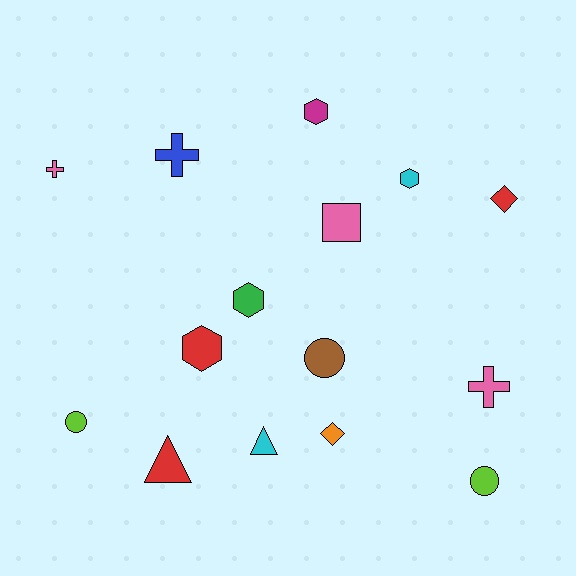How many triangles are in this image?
There are 2 triangles.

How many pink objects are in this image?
There are 3 pink objects.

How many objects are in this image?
There are 15 objects.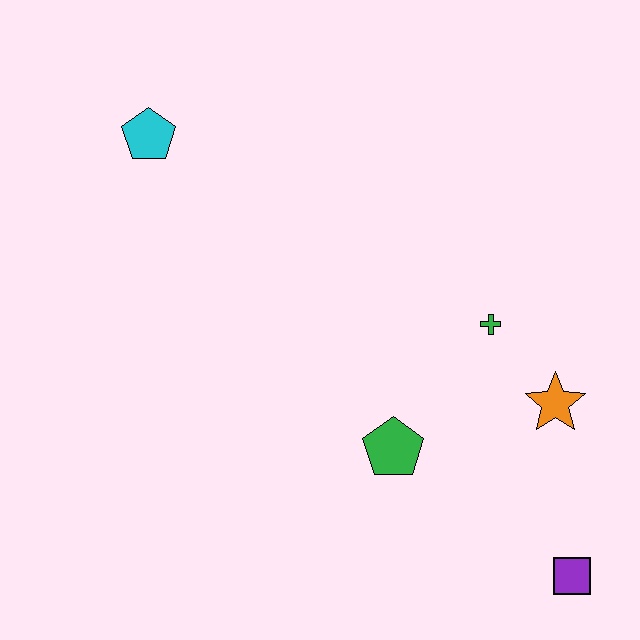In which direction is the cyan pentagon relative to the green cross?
The cyan pentagon is to the left of the green cross.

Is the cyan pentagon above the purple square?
Yes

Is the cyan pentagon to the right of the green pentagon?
No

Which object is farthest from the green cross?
The cyan pentagon is farthest from the green cross.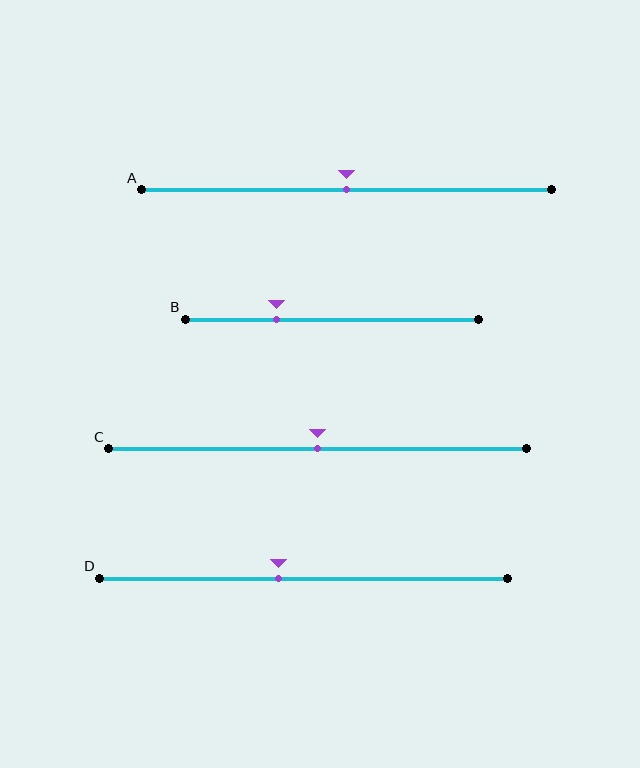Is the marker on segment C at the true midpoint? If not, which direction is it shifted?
Yes, the marker on segment C is at the true midpoint.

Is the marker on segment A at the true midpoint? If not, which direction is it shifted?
Yes, the marker on segment A is at the true midpoint.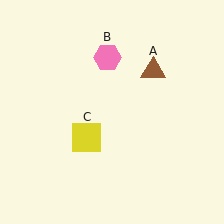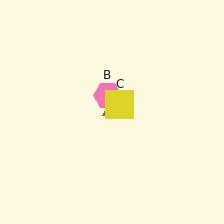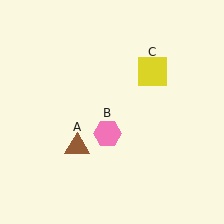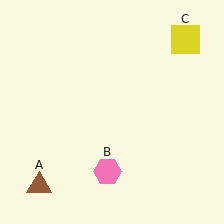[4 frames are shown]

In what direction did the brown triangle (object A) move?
The brown triangle (object A) moved down and to the left.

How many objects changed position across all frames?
3 objects changed position: brown triangle (object A), pink hexagon (object B), yellow square (object C).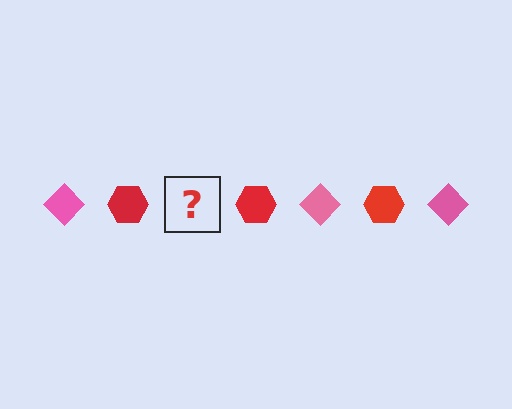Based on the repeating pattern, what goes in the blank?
The blank should be a pink diamond.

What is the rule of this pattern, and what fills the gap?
The rule is that the pattern alternates between pink diamond and red hexagon. The gap should be filled with a pink diamond.